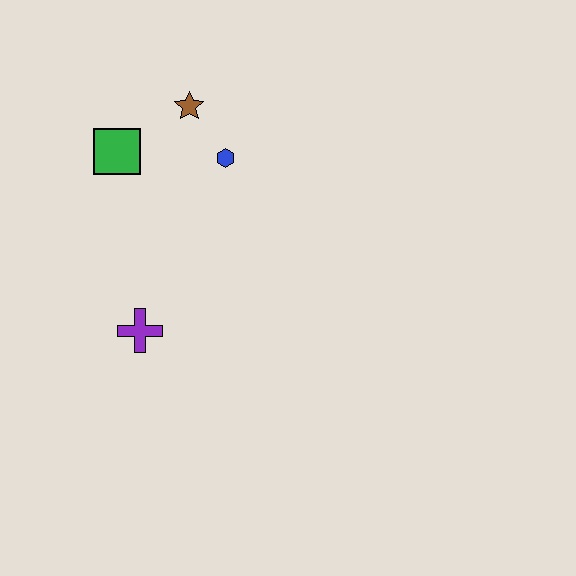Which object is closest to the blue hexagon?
The brown star is closest to the blue hexagon.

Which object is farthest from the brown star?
The purple cross is farthest from the brown star.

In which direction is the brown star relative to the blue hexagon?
The brown star is above the blue hexagon.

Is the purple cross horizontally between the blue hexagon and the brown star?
No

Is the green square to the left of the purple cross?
Yes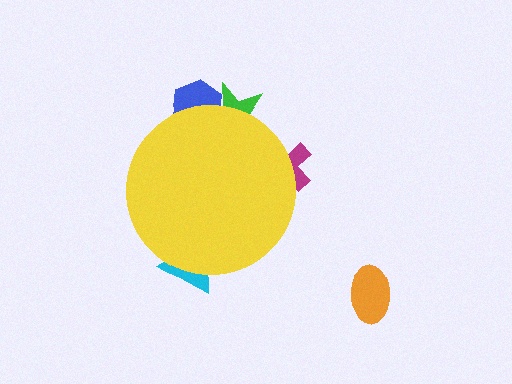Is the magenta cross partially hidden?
Yes, the magenta cross is partially hidden behind the yellow circle.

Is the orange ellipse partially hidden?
No, the orange ellipse is fully visible.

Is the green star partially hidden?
Yes, the green star is partially hidden behind the yellow circle.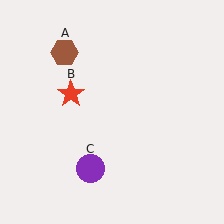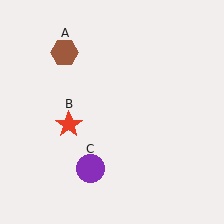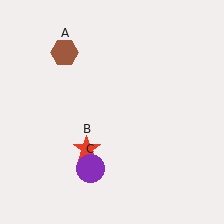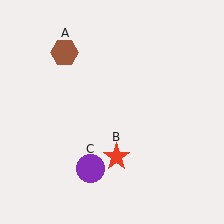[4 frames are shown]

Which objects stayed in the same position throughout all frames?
Brown hexagon (object A) and purple circle (object C) remained stationary.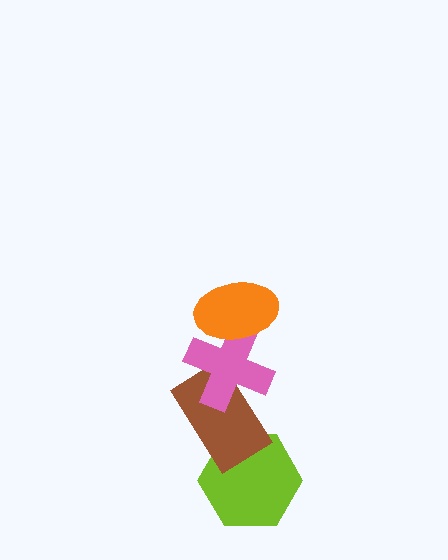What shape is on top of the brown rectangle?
The pink cross is on top of the brown rectangle.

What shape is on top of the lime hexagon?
The brown rectangle is on top of the lime hexagon.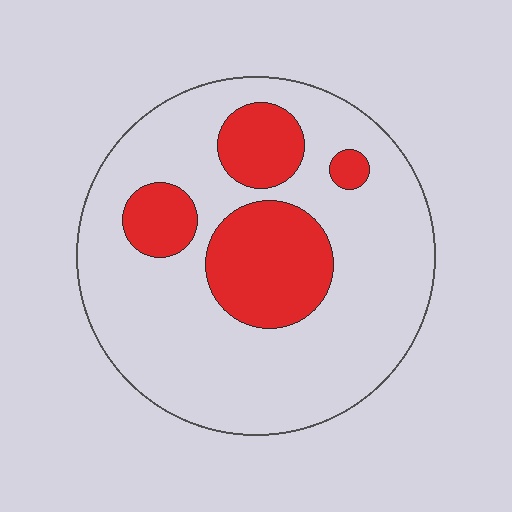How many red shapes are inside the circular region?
4.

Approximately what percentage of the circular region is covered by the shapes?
Approximately 25%.